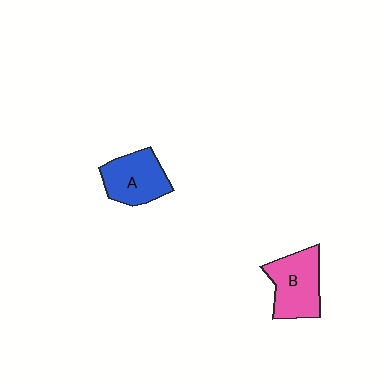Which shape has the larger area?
Shape B (pink).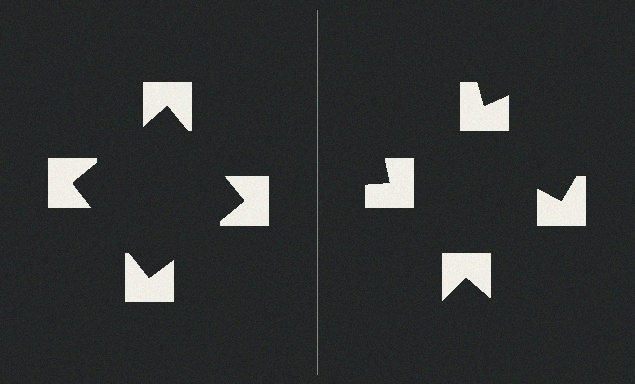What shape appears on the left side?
An illusory square.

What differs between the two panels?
The notched squares are positioned identically on both sides; only the wedge orientations differ. On the left they align to a square; on the right they are misaligned.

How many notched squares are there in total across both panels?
8 — 4 on each side.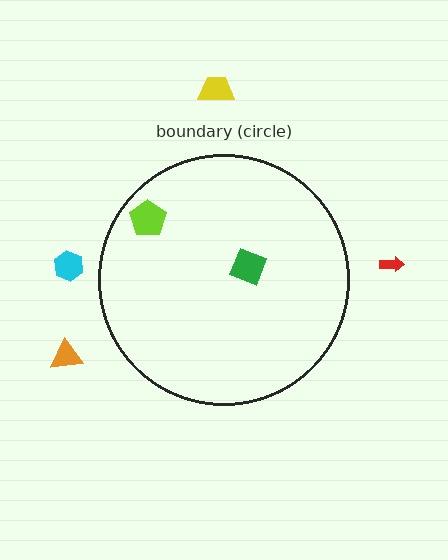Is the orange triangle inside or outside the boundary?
Outside.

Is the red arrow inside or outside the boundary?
Outside.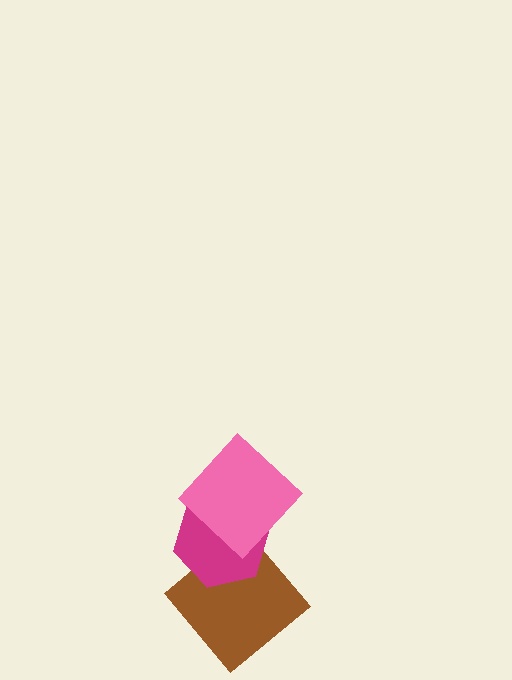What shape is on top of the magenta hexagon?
The pink diamond is on top of the magenta hexagon.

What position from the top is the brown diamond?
The brown diamond is 3rd from the top.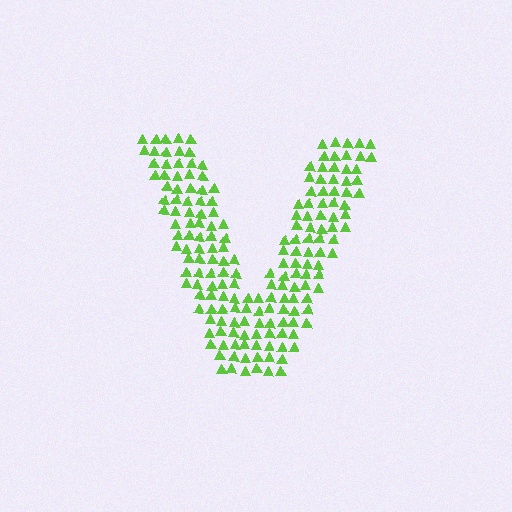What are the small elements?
The small elements are triangles.